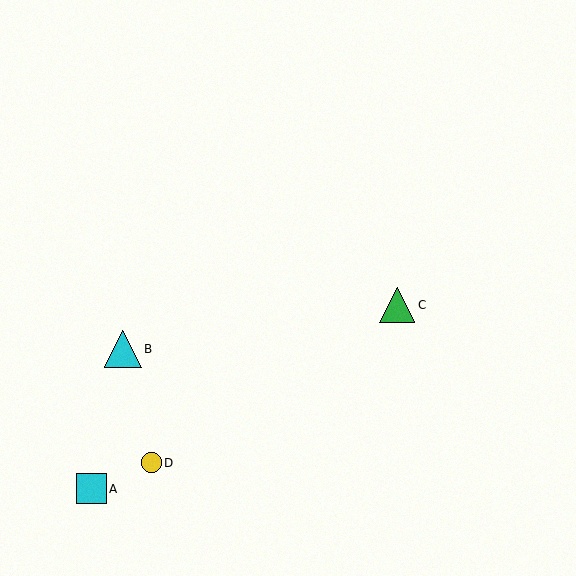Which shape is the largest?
The cyan triangle (labeled B) is the largest.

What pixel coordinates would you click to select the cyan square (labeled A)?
Click at (91, 489) to select the cyan square A.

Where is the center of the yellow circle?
The center of the yellow circle is at (151, 463).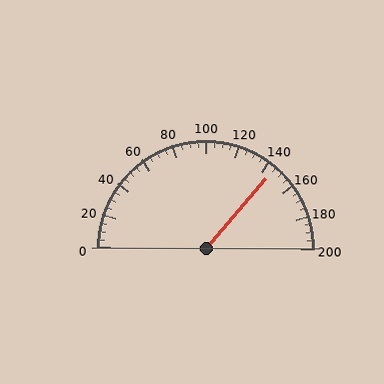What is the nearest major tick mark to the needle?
The nearest major tick mark is 140.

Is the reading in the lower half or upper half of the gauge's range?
The reading is in the upper half of the range (0 to 200).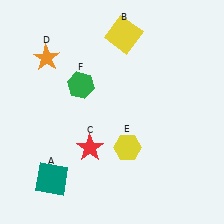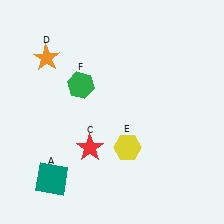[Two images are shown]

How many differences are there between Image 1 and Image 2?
There is 1 difference between the two images.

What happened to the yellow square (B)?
The yellow square (B) was removed in Image 2. It was in the top-right area of Image 1.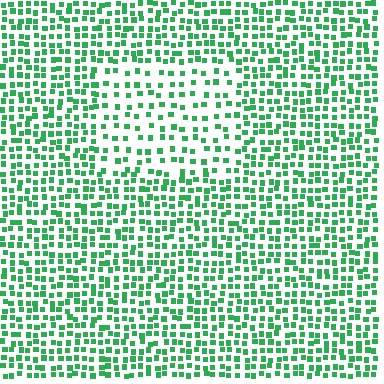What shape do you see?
I see a rectangle.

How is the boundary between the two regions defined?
The boundary is defined by a change in element density (approximately 1.9x ratio). All elements are the same color, size, and shape.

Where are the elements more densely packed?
The elements are more densely packed outside the rectangle boundary.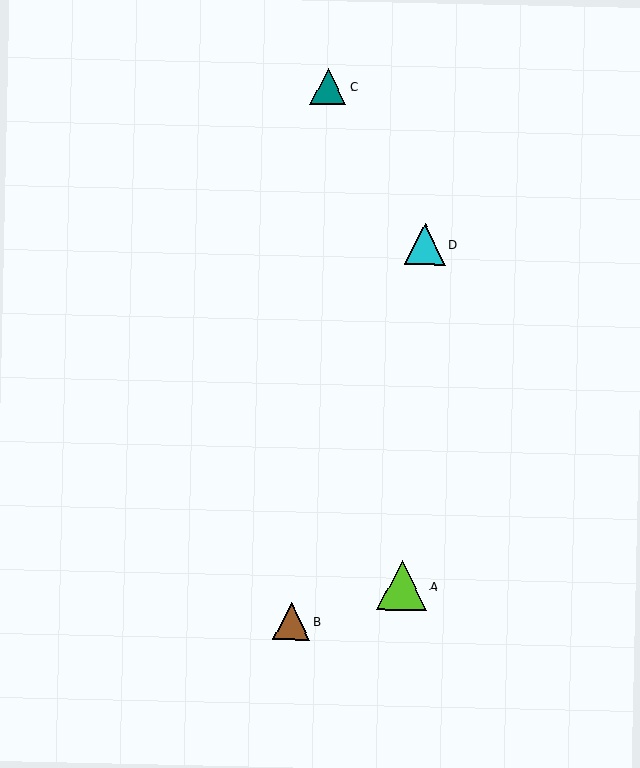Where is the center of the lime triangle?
The center of the lime triangle is at (402, 586).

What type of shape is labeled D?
Shape D is a cyan triangle.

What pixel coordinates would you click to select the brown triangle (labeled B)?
Click at (291, 621) to select the brown triangle B.